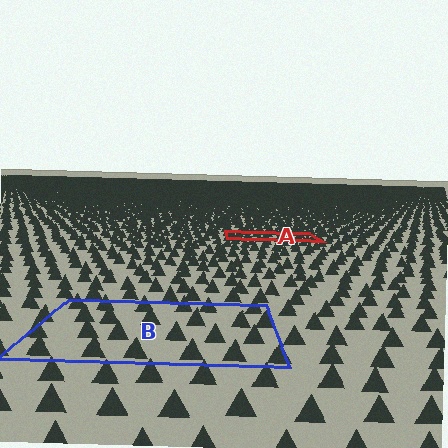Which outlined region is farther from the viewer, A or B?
Region A is farther from the viewer — the texture elements inside it appear smaller and more densely packed.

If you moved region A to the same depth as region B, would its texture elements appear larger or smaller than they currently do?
They would appear larger. At a closer depth, the same texture elements are projected at a bigger on-screen size.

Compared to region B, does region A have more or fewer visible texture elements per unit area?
Region A has more texture elements per unit area — they are packed more densely because it is farther away.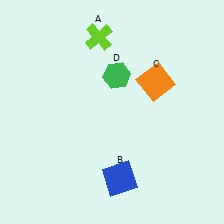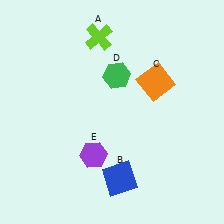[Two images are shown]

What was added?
A purple hexagon (E) was added in Image 2.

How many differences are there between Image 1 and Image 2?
There is 1 difference between the two images.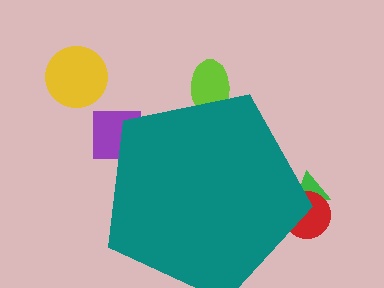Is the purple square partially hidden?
Yes, the purple square is partially hidden behind the teal pentagon.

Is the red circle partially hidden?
Yes, the red circle is partially hidden behind the teal pentagon.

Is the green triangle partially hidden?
Yes, the green triangle is partially hidden behind the teal pentagon.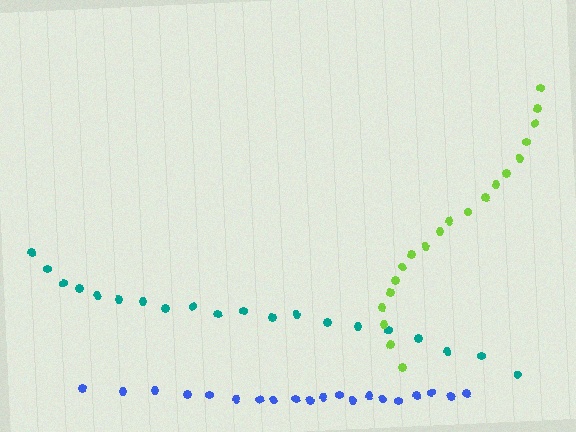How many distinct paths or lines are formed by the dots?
There are 3 distinct paths.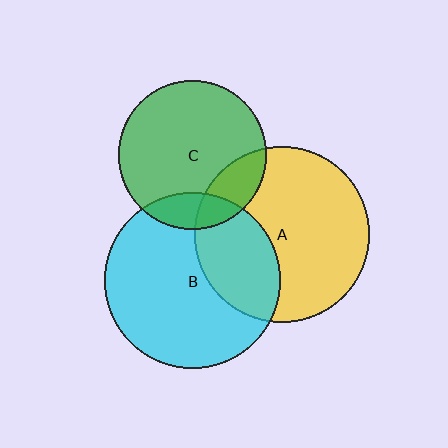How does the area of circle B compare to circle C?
Approximately 1.4 times.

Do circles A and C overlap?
Yes.